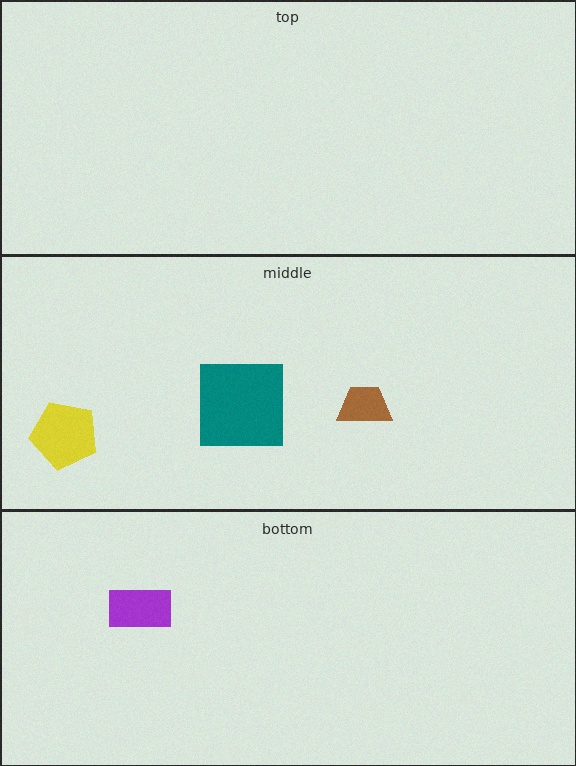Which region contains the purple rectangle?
The bottom region.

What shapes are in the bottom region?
The purple rectangle.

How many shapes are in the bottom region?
1.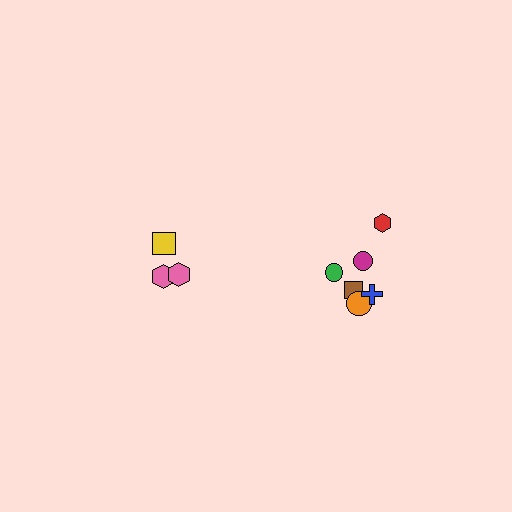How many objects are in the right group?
There are 6 objects.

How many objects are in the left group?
There are 3 objects.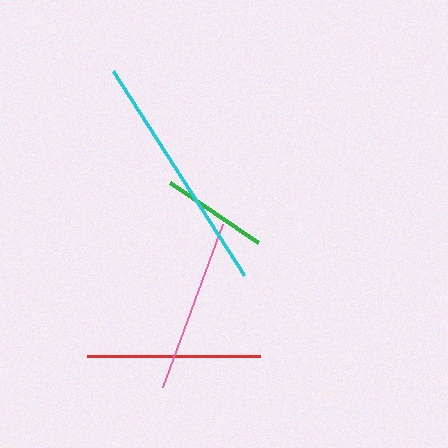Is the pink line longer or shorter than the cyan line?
The cyan line is longer than the pink line.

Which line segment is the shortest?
The green line is the shortest at approximately 107 pixels.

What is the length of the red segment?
The red segment is approximately 172 pixels long.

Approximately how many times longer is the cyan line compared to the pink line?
The cyan line is approximately 1.4 times the length of the pink line.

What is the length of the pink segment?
The pink segment is approximately 174 pixels long.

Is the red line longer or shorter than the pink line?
The pink line is longer than the red line.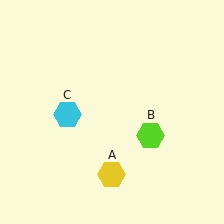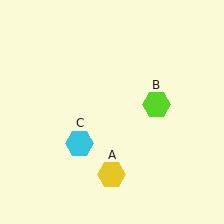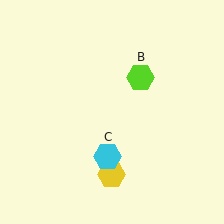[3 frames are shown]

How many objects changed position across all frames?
2 objects changed position: lime hexagon (object B), cyan hexagon (object C).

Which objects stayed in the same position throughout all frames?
Yellow hexagon (object A) remained stationary.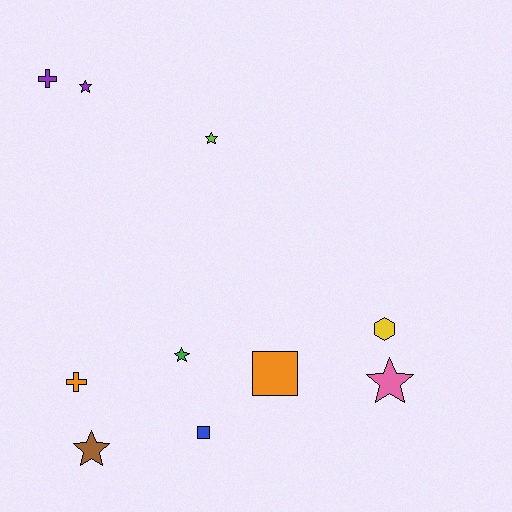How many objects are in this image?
There are 10 objects.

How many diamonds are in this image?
There are no diamonds.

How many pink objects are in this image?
There is 1 pink object.